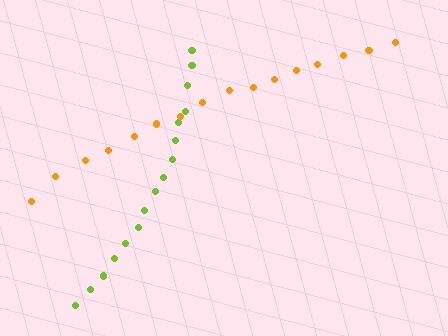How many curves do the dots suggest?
There are 2 distinct paths.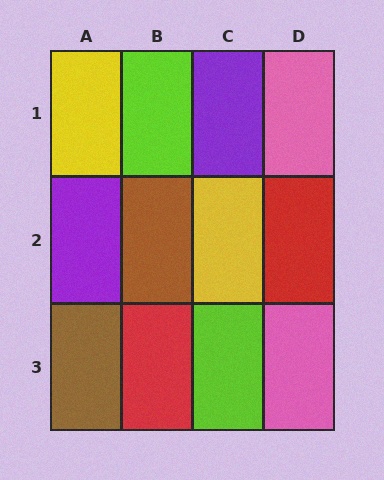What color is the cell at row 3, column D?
Pink.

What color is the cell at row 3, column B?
Red.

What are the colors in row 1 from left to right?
Yellow, lime, purple, pink.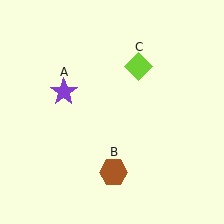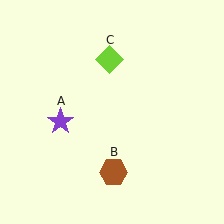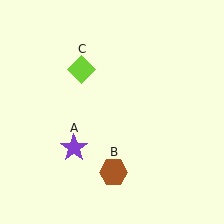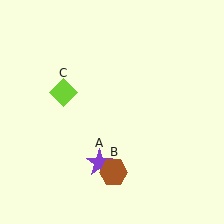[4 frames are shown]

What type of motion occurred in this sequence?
The purple star (object A), lime diamond (object C) rotated counterclockwise around the center of the scene.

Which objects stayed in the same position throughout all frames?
Brown hexagon (object B) remained stationary.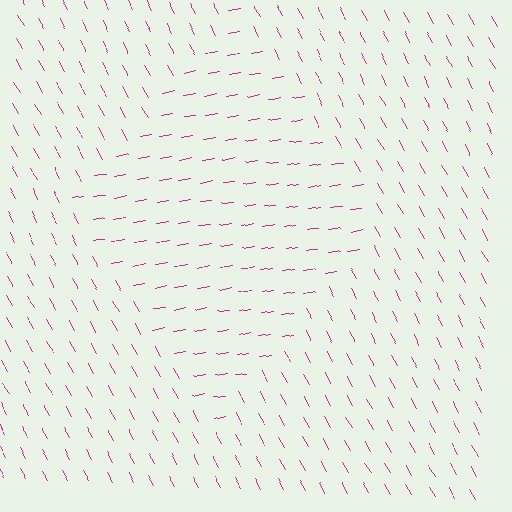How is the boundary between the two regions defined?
The boundary is defined purely by a change in line orientation (approximately 70 degrees difference). All lines are the same color and thickness.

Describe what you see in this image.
The image is filled with small magenta line segments. A diamond region in the image has lines oriented differently from the surrounding lines, creating a visible texture boundary.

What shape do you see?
I see a diamond.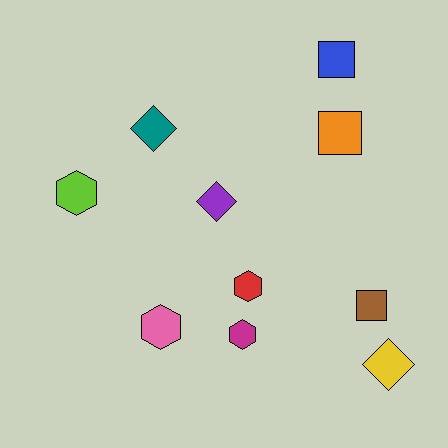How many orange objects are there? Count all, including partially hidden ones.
There is 1 orange object.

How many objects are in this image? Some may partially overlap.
There are 10 objects.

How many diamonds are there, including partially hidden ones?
There are 3 diamonds.